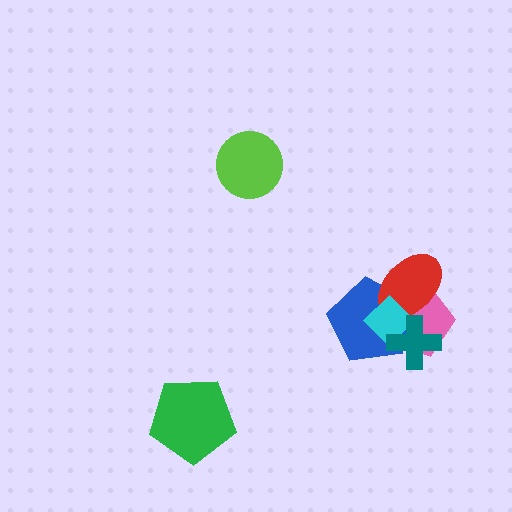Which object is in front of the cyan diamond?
The teal cross is in front of the cyan diamond.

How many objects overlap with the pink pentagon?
4 objects overlap with the pink pentagon.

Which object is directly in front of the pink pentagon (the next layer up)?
The blue pentagon is directly in front of the pink pentagon.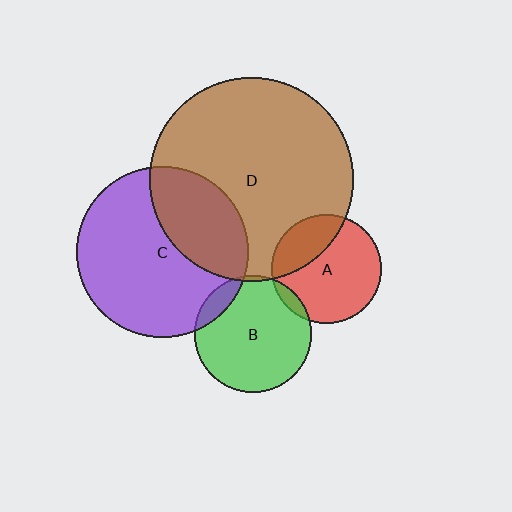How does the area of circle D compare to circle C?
Approximately 1.4 times.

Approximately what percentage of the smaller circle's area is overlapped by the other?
Approximately 35%.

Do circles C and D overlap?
Yes.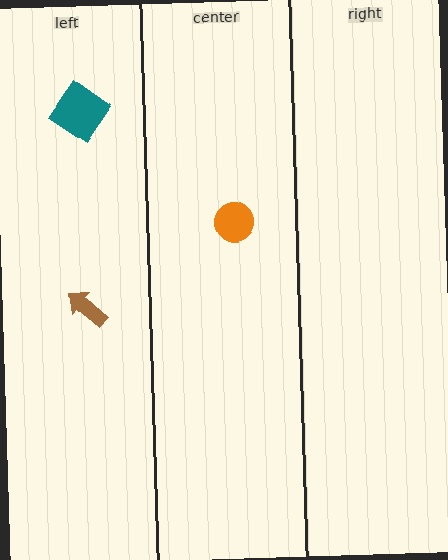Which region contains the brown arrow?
The left region.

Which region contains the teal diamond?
The left region.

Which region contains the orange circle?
The center region.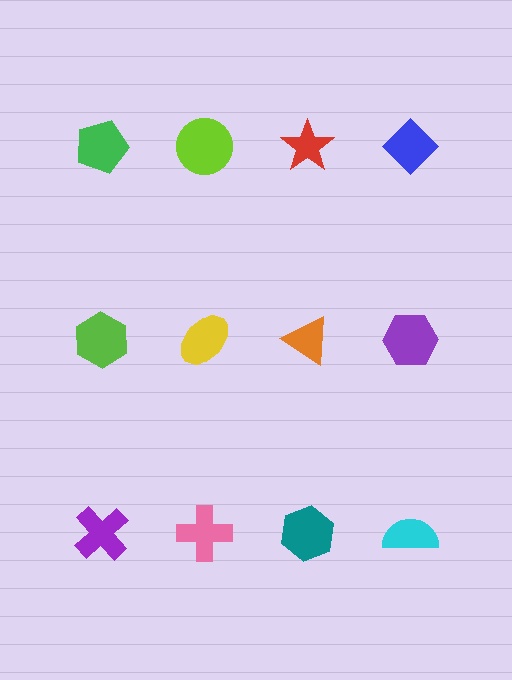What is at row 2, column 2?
A yellow ellipse.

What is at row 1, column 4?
A blue diamond.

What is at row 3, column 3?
A teal hexagon.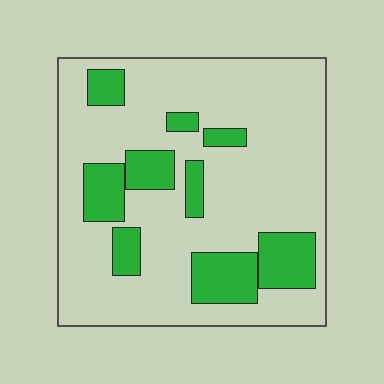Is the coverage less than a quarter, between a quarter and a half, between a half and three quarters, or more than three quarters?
Less than a quarter.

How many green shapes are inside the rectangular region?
9.